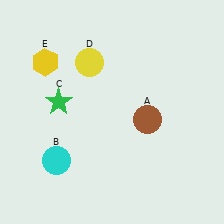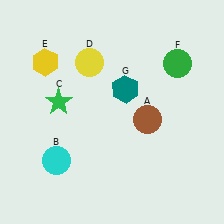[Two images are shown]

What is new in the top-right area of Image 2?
A teal hexagon (G) was added in the top-right area of Image 2.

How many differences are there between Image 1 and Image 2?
There are 2 differences between the two images.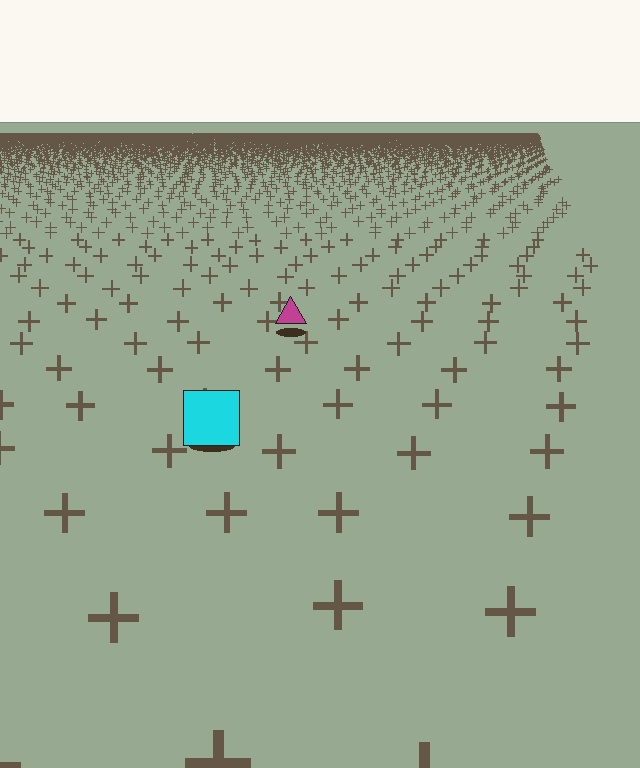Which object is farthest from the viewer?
The magenta triangle is farthest from the viewer. It appears smaller and the ground texture around it is denser.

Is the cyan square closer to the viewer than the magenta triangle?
Yes. The cyan square is closer — you can tell from the texture gradient: the ground texture is coarser near it.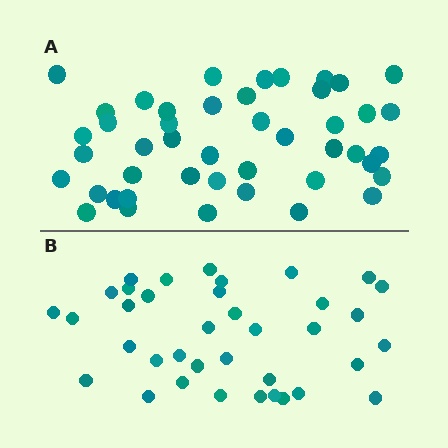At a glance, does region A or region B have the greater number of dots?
Region A (the top region) has more dots.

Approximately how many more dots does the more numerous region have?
Region A has roughly 8 or so more dots than region B.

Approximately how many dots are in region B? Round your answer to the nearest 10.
About 40 dots. (The exact count is 37, which rounds to 40.)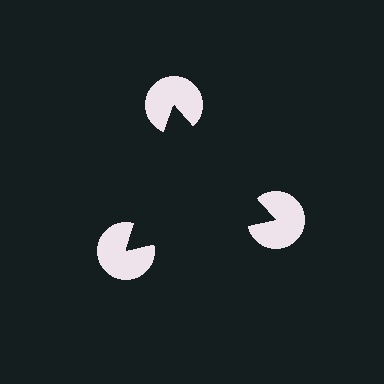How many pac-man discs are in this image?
There are 3 — one at each vertex of the illusory triangle.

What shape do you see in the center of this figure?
An illusory triangle — its edges are inferred from the aligned wedge cuts in the pac-man discs, not physically drawn.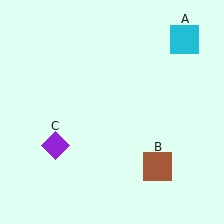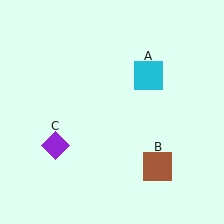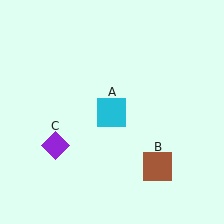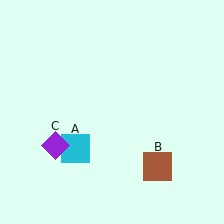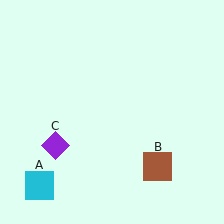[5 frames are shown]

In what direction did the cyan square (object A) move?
The cyan square (object A) moved down and to the left.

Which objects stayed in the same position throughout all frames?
Brown square (object B) and purple diamond (object C) remained stationary.